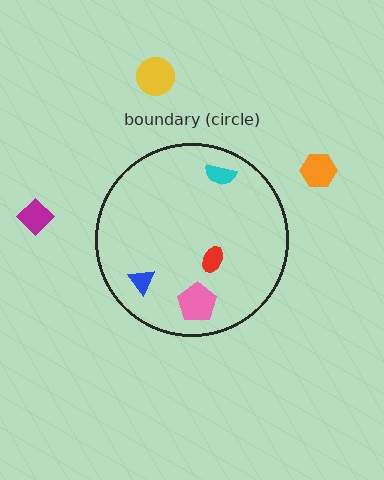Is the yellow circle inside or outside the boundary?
Outside.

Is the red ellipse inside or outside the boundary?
Inside.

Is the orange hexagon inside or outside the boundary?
Outside.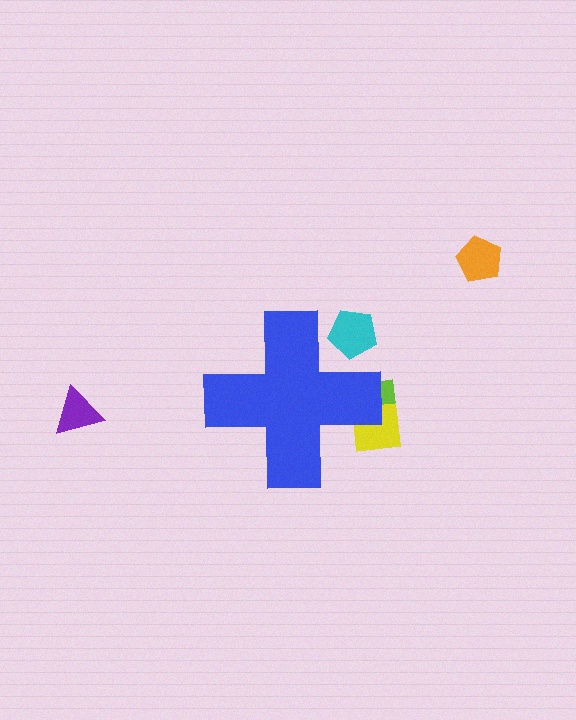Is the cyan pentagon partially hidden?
Yes, the cyan pentagon is partially hidden behind the blue cross.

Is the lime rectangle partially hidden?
Yes, the lime rectangle is partially hidden behind the blue cross.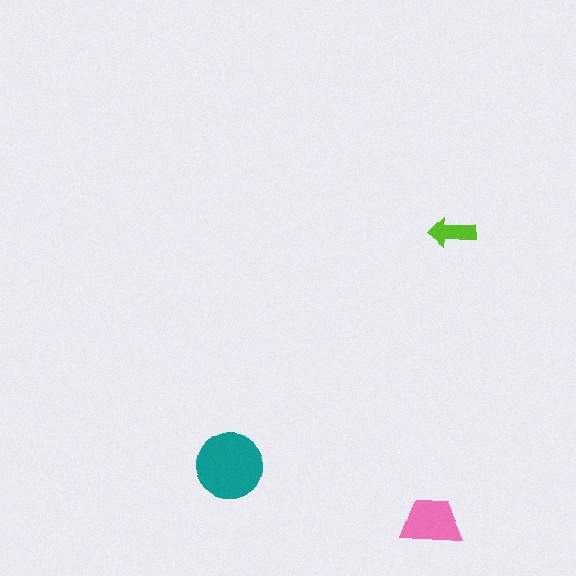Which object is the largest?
The teal circle.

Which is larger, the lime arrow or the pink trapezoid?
The pink trapezoid.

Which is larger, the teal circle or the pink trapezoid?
The teal circle.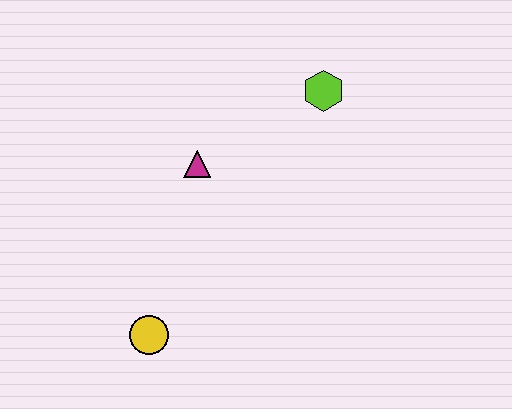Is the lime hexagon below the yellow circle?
No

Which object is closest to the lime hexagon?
The magenta triangle is closest to the lime hexagon.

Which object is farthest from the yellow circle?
The lime hexagon is farthest from the yellow circle.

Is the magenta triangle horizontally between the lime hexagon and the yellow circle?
Yes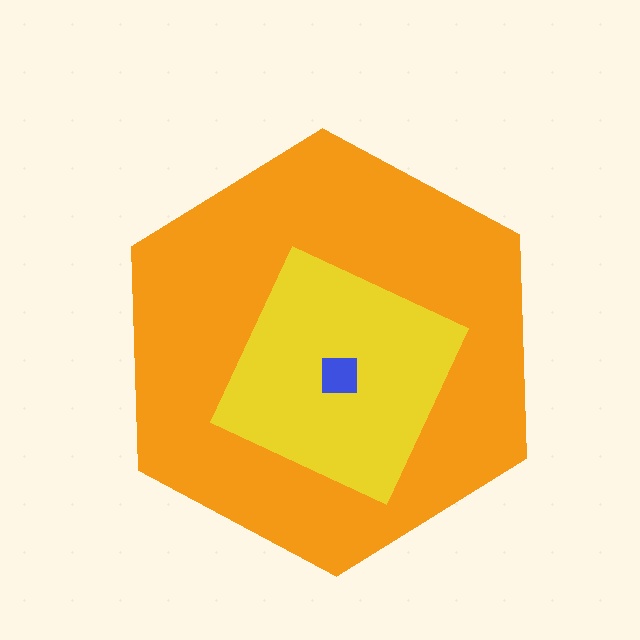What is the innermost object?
The blue square.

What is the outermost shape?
The orange hexagon.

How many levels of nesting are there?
3.